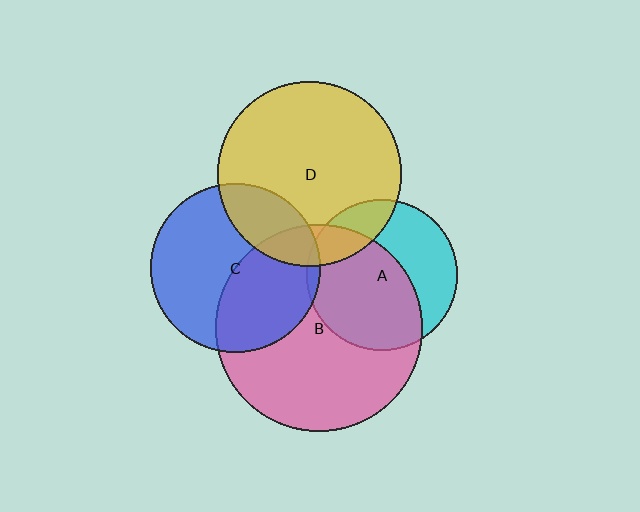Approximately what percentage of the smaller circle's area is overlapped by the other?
Approximately 25%.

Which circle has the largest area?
Circle B (pink).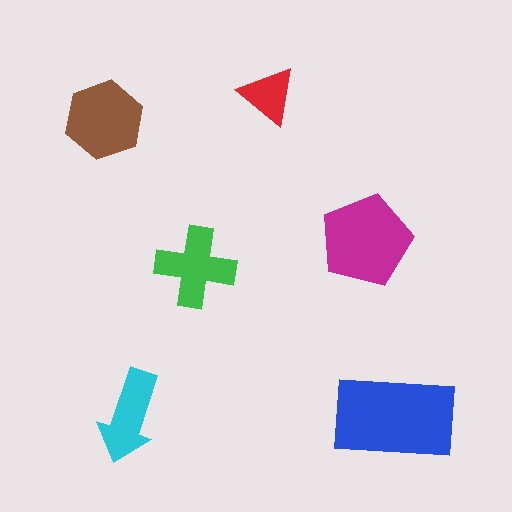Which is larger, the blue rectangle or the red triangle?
The blue rectangle.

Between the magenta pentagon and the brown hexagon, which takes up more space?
The magenta pentagon.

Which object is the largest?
The blue rectangle.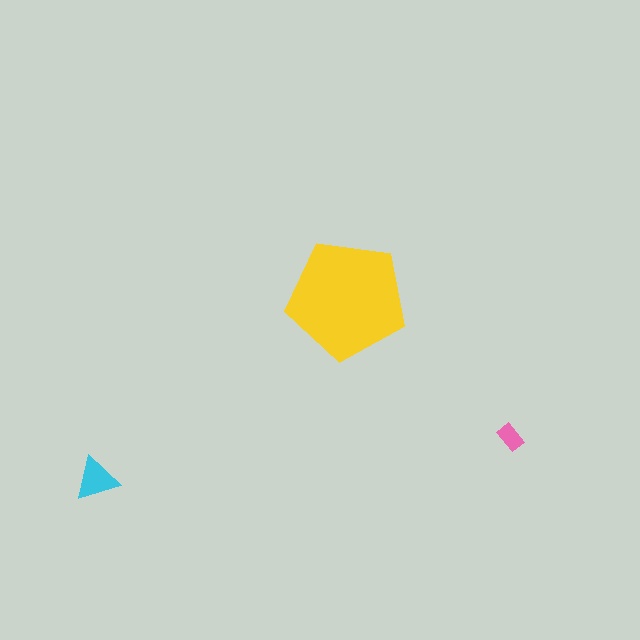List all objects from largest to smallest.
The yellow pentagon, the cyan triangle, the pink rectangle.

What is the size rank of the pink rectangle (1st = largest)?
3rd.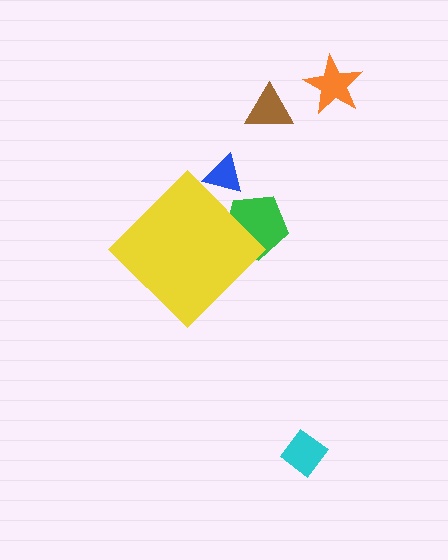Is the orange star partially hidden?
No, the orange star is fully visible.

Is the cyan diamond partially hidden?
No, the cyan diamond is fully visible.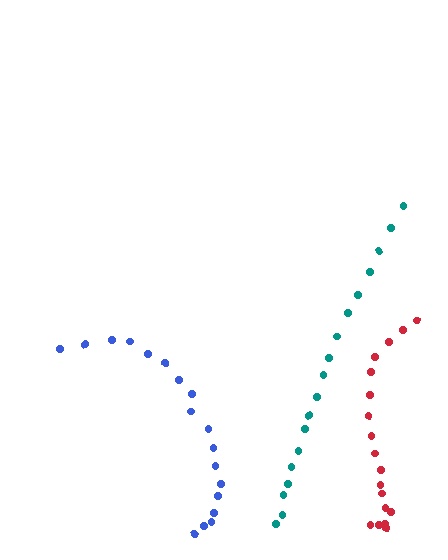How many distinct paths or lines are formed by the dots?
There are 3 distinct paths.